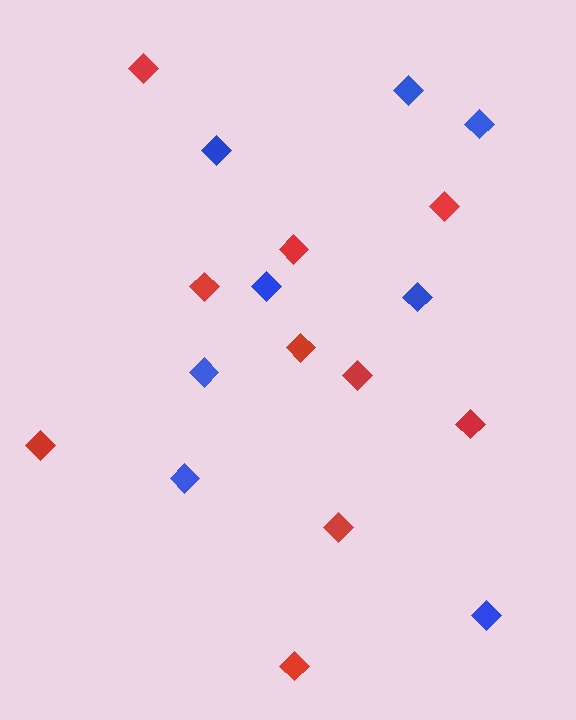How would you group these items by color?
There are 2 groups: one group of red diamonds (10) and one group of blue diamonds (8).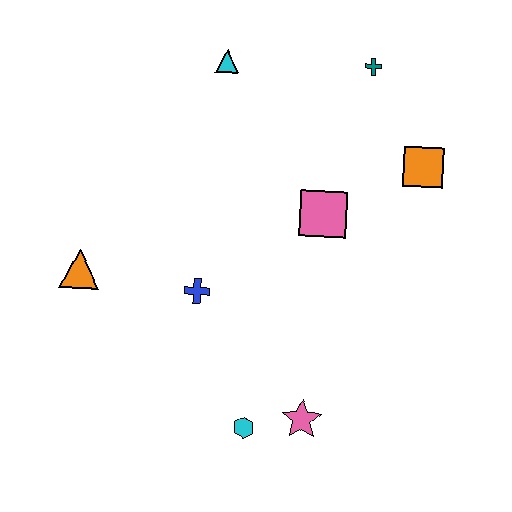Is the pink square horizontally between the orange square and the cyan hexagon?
Yes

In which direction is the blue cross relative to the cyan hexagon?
The blue cross is above the cyan hexagon.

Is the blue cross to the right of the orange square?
No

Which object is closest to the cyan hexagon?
The pink star is closest to the cyan hexagon.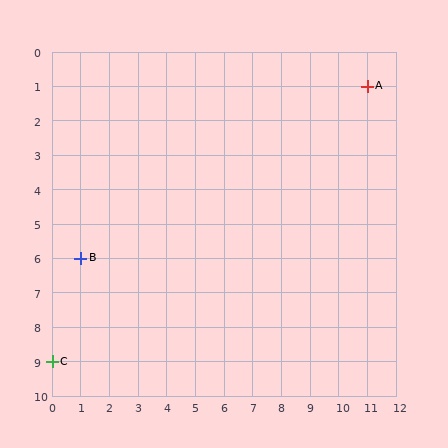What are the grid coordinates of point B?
Point B is at grid coordinates (1, 6).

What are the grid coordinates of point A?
Point A is at grid coordinates (11, 1).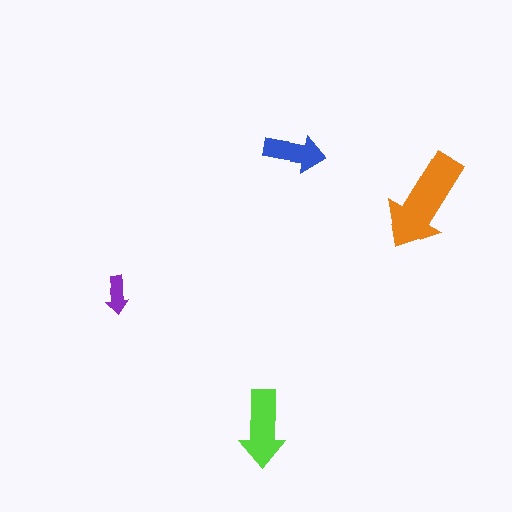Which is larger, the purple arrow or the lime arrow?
The lime one.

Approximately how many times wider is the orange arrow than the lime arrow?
About 1.5 times wider.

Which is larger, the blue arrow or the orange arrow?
The orange one.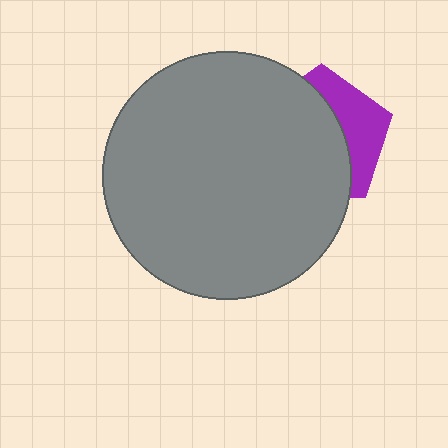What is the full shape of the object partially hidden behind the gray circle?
The partially hidden object is a purple pentagon.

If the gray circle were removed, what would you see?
You would see the complete purple pentagon.